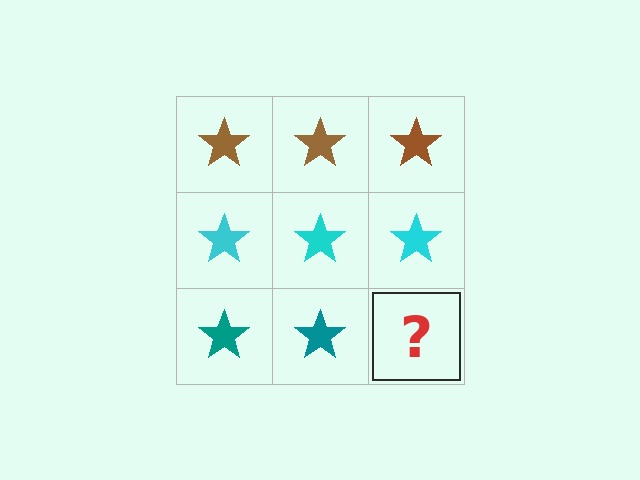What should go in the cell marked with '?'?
The missing cell should contain a teal star.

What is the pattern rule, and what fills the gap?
The rule is that each row has a consistent color. The gap should be filled with a teal star.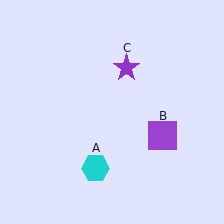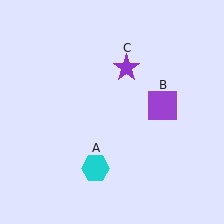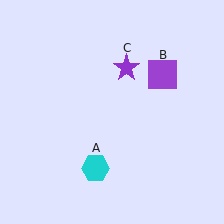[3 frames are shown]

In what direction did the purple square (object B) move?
The purple square (object B) moved up.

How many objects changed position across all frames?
1 object changed position: purple square (object B).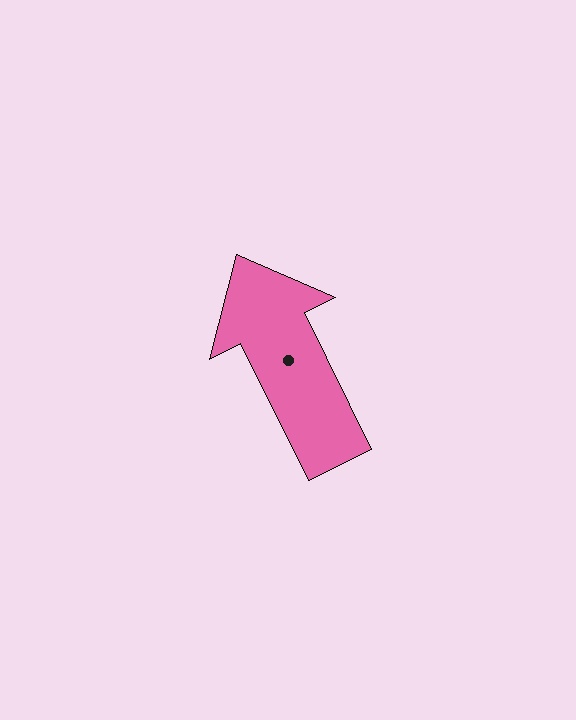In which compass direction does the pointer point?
Northwest.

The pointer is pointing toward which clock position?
Roughly 11 o'clock.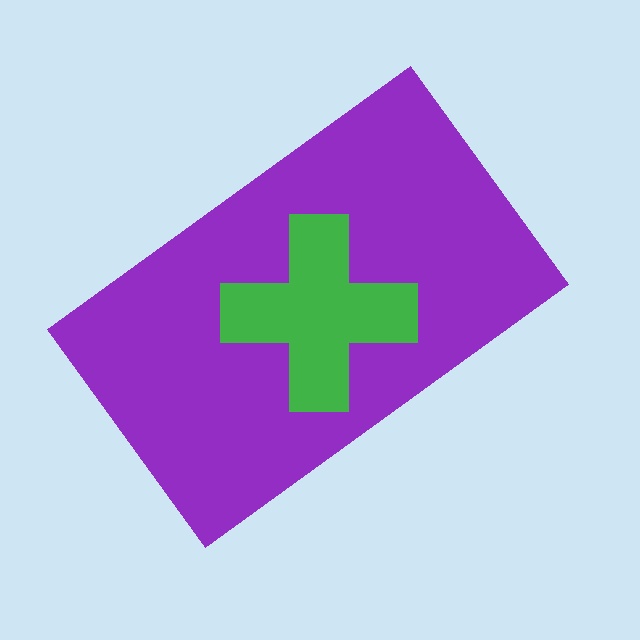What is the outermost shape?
The purple rectangle.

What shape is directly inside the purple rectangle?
The green cross.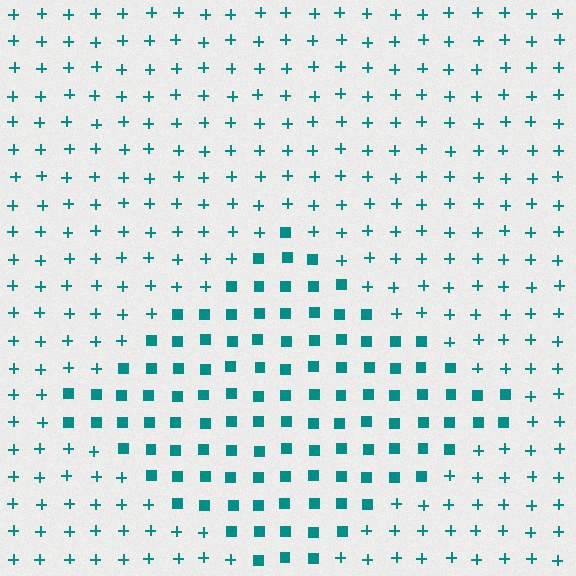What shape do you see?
I see a diamond.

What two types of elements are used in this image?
The image uses squares inside the diamond region and plus signs outside it.